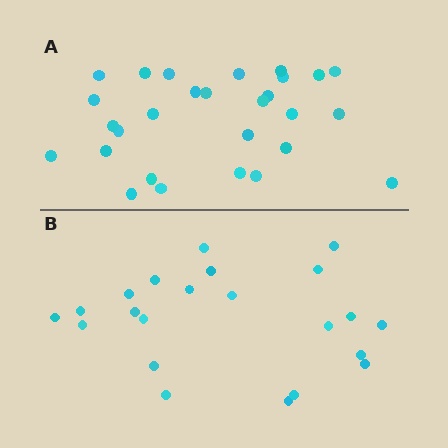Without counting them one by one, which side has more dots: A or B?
Region A (the top region) has more dots.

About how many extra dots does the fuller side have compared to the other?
Region A has about 6 more dots than region B.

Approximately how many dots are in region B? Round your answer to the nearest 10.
About 20 dots. (The exact count is 22, which rounds to 20.)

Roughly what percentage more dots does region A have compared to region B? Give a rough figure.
About 25% more.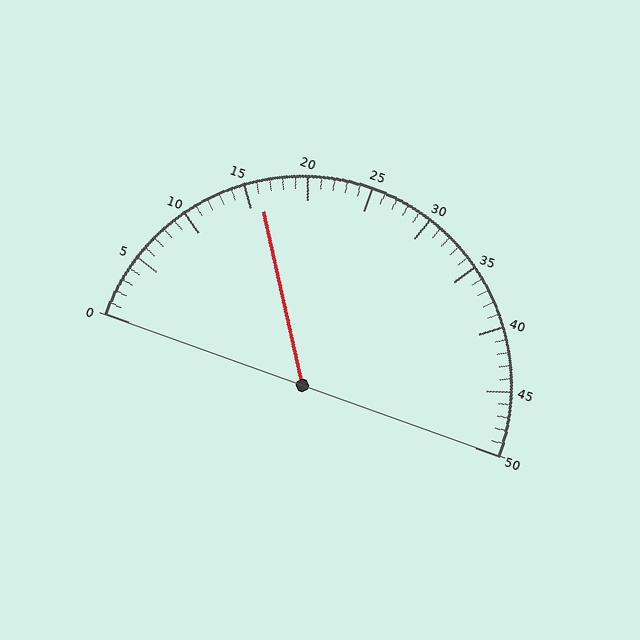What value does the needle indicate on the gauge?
The needle indicates approximately 16.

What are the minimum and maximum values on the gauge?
The gauge ranges from 0 to 50.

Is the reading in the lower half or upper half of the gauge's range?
The reading is in the lower half of the range (0 to 50).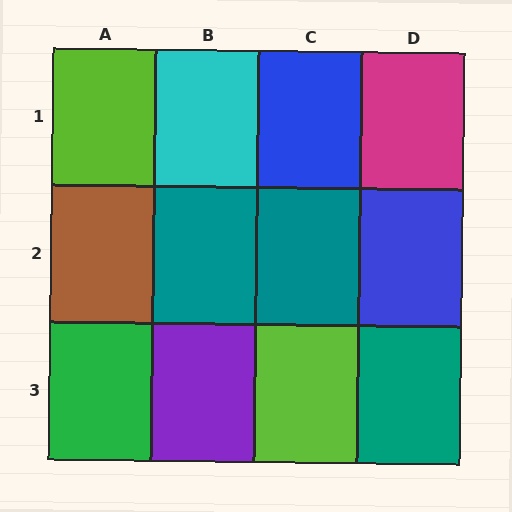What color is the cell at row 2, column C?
Teal.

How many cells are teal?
3 cells are teal.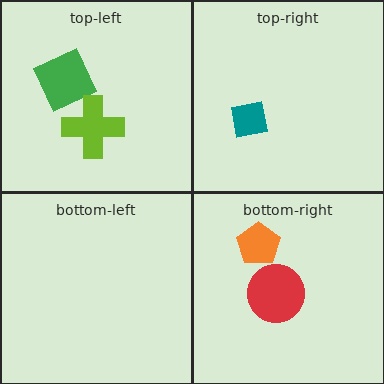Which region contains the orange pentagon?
The bottom-right region.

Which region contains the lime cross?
The top-left region.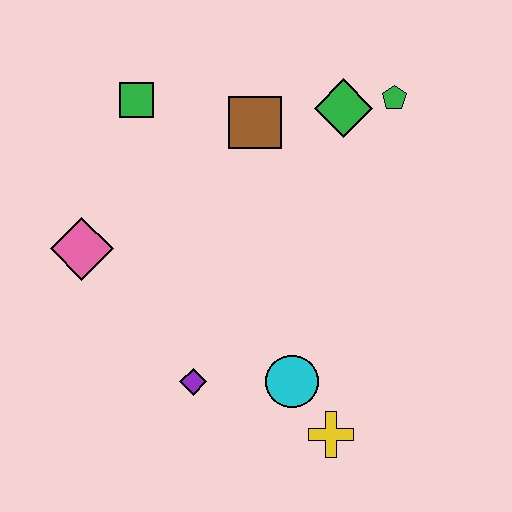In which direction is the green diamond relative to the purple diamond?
The green diamond is above the purple diamond.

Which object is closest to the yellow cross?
The cyan circle is closest to the yellow cross.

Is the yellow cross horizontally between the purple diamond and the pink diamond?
No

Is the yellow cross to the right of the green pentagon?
No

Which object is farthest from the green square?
The yellow cross is farthest from the green square.